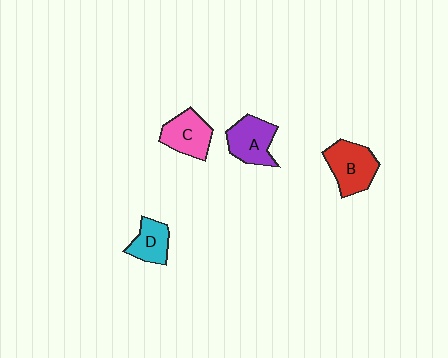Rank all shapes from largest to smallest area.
From largest to smallest: B (red), A (purple), C (pink), D (cyan).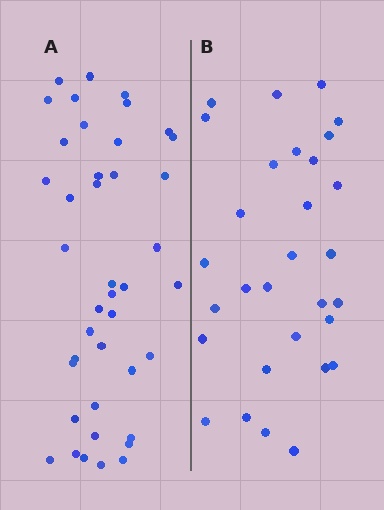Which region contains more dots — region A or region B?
Region A (the left region) has more dots.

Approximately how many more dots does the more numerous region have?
Region A has roughly 12 or so more dots than region B.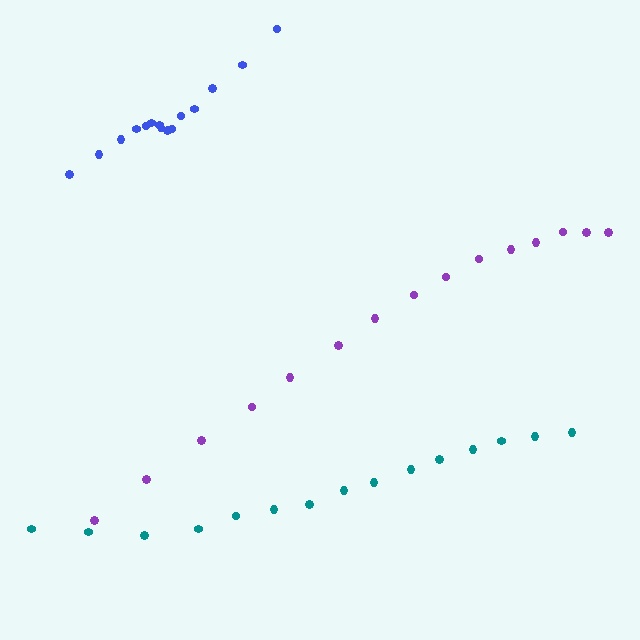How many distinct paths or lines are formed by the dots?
There are 3 distinct paths.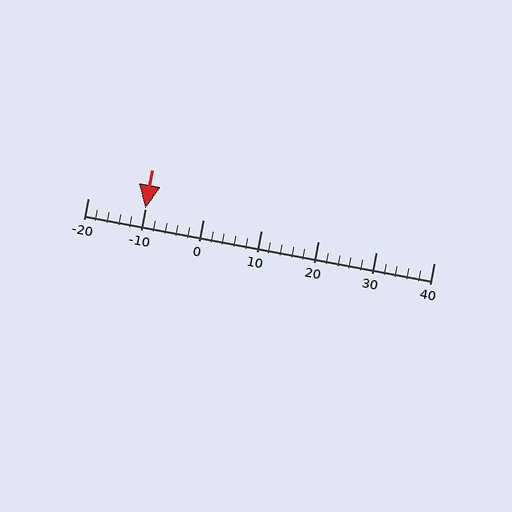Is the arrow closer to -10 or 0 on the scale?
The arrow is closer to -10.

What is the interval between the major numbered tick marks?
The major tick marks are spaced 10 units apart.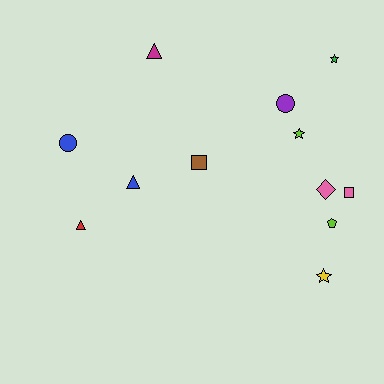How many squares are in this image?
There are 2 squares.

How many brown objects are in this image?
There is 1 brown object.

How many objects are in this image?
There are 12 objects.